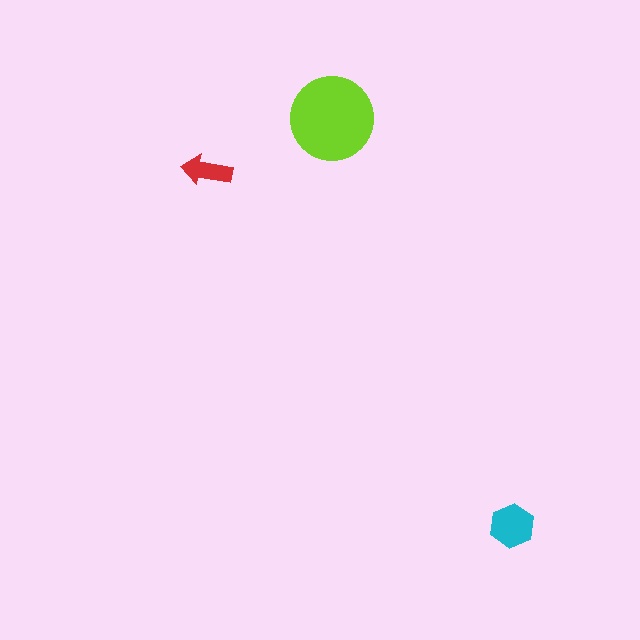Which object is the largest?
The lime circle.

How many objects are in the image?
There are 3 objects in the image.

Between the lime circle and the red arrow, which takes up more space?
The lime circle.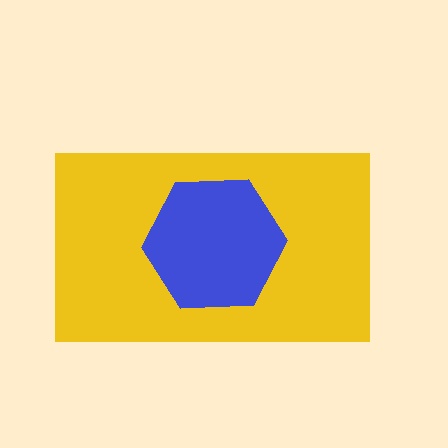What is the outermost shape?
The yellow rectangle.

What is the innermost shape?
The blue hexagon.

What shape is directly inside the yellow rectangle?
The blue hexagon.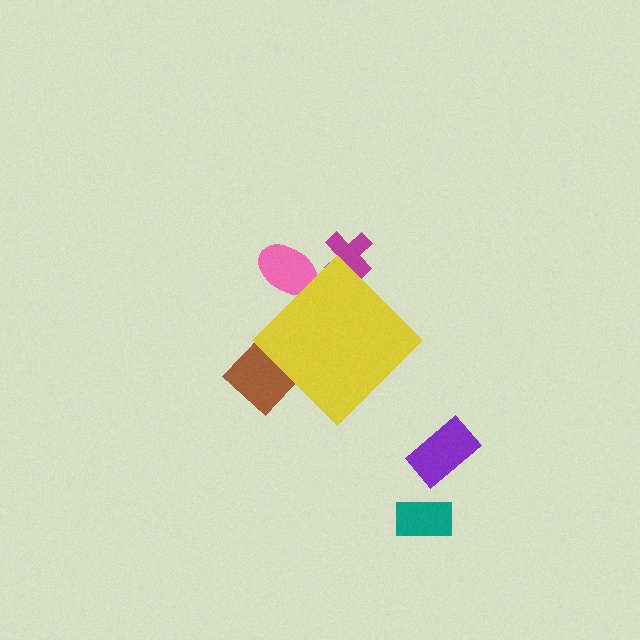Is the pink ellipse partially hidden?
Yes, the pink ellipse is partially hidden behind the yellow diamond.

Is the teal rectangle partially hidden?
No, the teal rectangle is fully visible.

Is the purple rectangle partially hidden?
No, the purple rectangle is fully visible.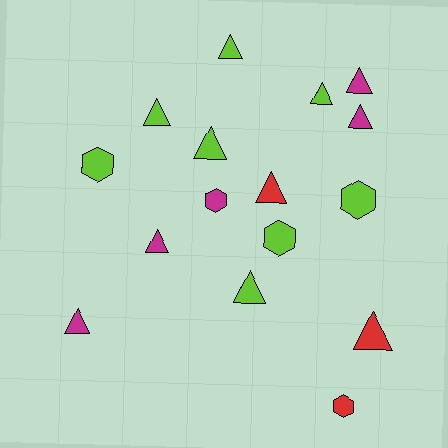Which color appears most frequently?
Lime, with 8 objects.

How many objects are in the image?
There are 16 objects.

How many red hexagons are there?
There is 1 red hexagon.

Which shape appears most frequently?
Triangle, with 11 objects.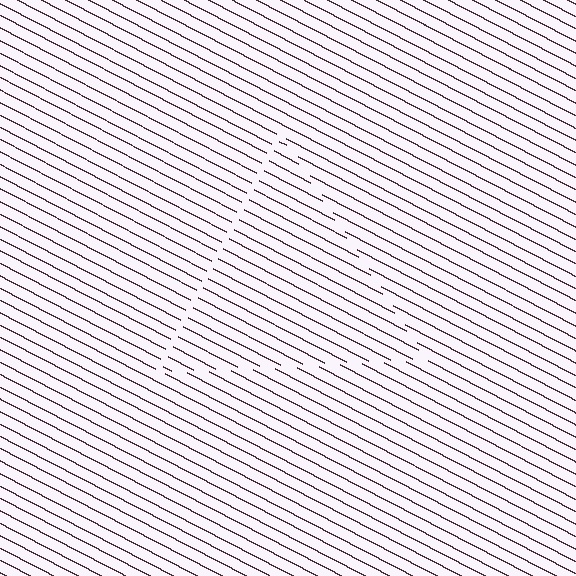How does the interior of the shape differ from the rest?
The interior of the shape contains the same grating, shifted by half a period — the contour is defined by the phase discontinuity where line-ends from the inner and outer gratings abut.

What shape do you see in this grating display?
An illusory triangle. The interior of the shape contains the same grating, shifted by half a period — the contour is defined by the phase discontinuity where line-ends from the inner and outer gratings abut.